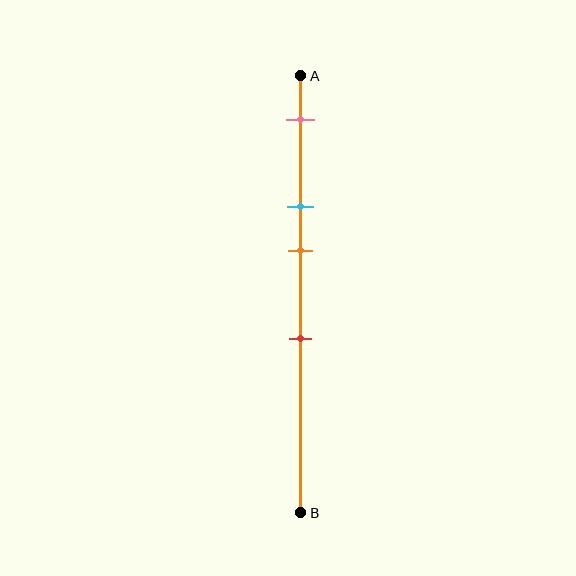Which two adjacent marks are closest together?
The cyan and orange marks are the closest adjacent pair.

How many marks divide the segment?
There are 4 marks dividing the segment.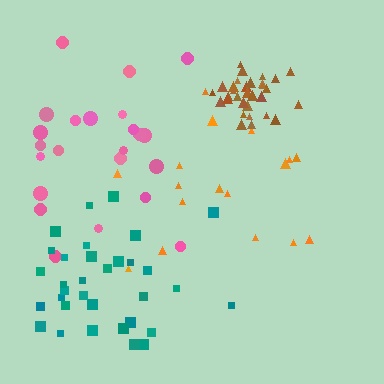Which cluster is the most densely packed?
Brown.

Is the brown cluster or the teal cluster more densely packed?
Brown.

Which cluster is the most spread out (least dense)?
Pink.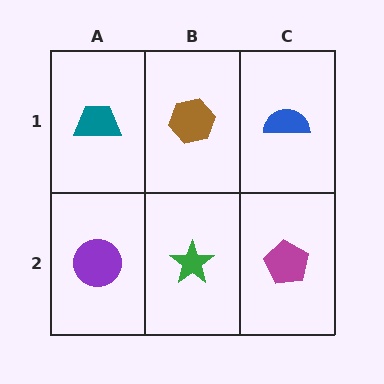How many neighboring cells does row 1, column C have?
2.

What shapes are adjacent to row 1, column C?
A magenta pentagon (row 2, column C), a brown hexagon (row 1, column B).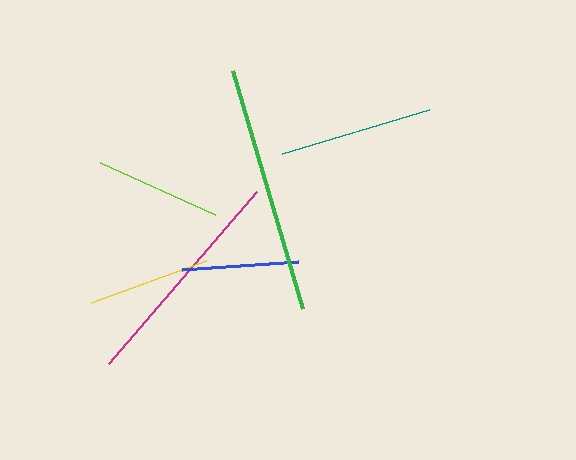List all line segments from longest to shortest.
From longest to shortest: green, magenta, teal, lime, yellow, blue.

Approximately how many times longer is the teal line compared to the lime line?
The teal line is approximately 1.2 times the length of the lime line.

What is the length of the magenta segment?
The magenta segment is approximately 227 pixels long.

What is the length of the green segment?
The green segment is approximately 248 pixels long.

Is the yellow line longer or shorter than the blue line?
The yellow line is longer than the blue line.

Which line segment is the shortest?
The blue line is the shortest at approximately 117 pixels.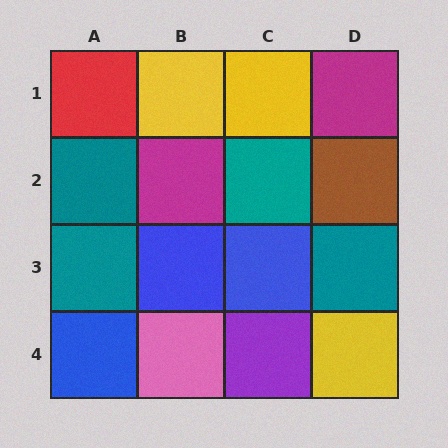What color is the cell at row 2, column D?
Brown.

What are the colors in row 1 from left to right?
Red, yellow, yellow, magenta.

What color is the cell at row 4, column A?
Blue.